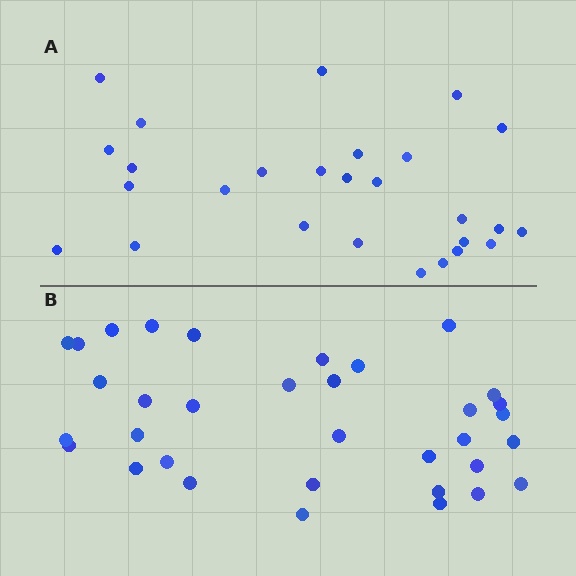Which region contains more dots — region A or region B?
Region B (the bottom region) has more dots.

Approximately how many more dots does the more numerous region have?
Region B has roughly 8 or so more dots than region A.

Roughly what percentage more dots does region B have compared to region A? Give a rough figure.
About 25% more.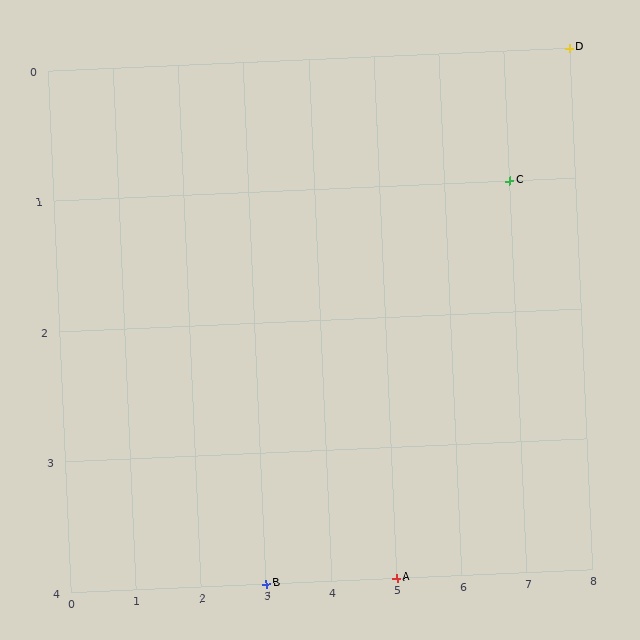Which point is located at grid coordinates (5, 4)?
Point A is at (5, 4).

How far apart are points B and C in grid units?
Points B and C are 4 columns and 3 rows apart (about 5.0 grid units diagonally).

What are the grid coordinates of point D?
Point D is at grid coordinates (8, 0).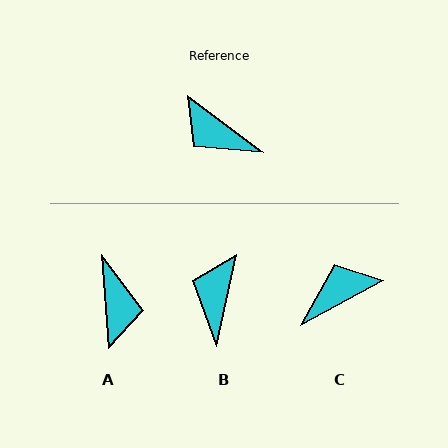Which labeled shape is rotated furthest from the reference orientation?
A, about 131 degrees away.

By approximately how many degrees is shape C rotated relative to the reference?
Approximately 115 degrees clockwise.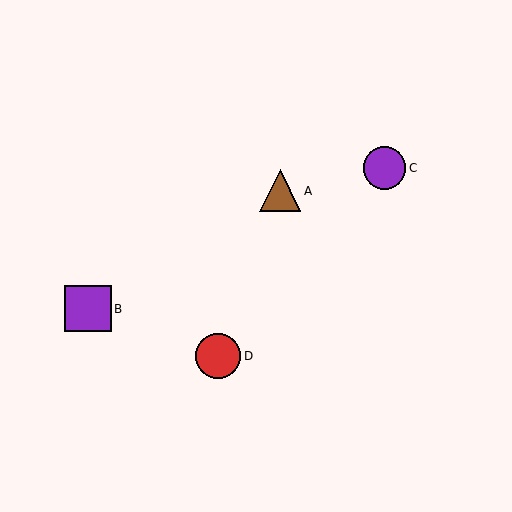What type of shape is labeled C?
Shape C is a purple circle.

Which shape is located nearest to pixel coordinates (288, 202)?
The brown triangle (labeled A) at (280, 191) is nearest to that location.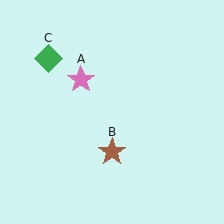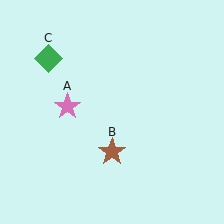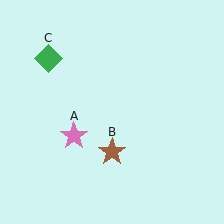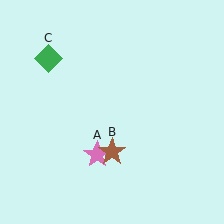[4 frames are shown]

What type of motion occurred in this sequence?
The pink star (object A) rotated counterclockwise around the center of the scene.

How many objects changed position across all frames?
1 object changed position: pink star (object A).